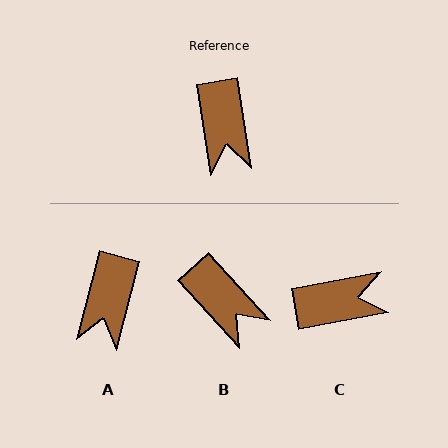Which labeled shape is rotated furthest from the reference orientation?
C, about 92 degrees away.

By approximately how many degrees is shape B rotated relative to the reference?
Approximately 33 degrees counter-clockwise.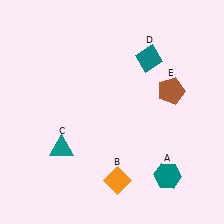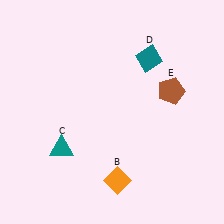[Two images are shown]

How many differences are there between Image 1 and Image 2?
There is 1 difference between the two images.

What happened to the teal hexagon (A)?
The teal hexagon (A) was removed in Image 2. It was in the bottom-right area of Image 1.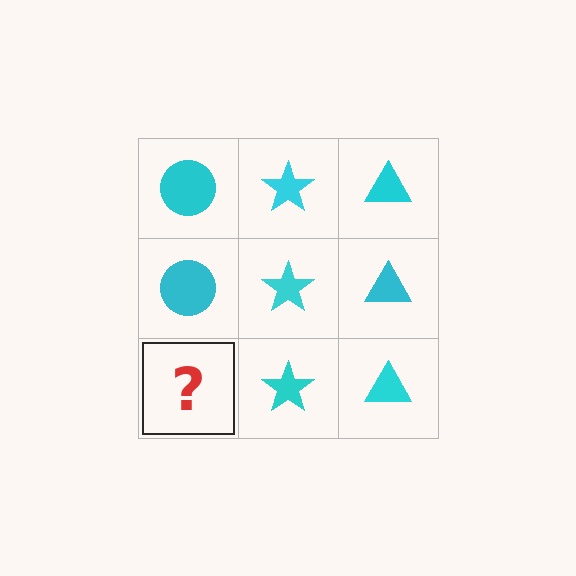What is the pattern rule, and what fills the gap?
The rule is that each column has a consistent shape. The gap should be filled with a cyan circle.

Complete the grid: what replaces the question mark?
The question mark should be replaced with a cyan circle.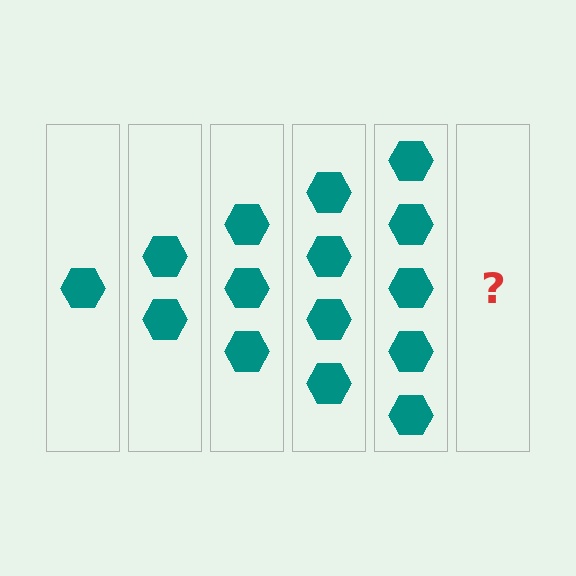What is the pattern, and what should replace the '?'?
The pattern is that each step adds one more hexagon. The '?' should be 6 hexagons.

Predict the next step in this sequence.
The next step is 6 hexagons.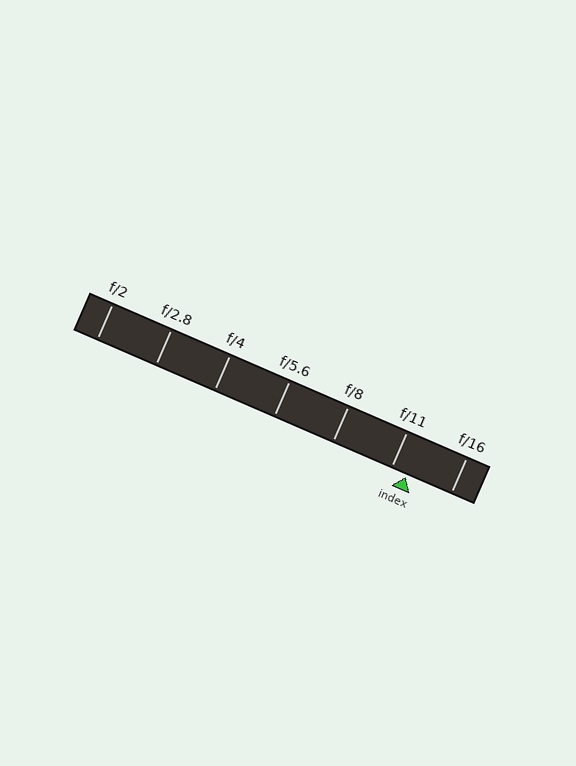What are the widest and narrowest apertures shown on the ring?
The widest aperture shown is f/2 and the narrowest is f/16.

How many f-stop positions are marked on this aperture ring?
There are 7 f-stop positions marked.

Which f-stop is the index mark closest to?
The index mark is closest to f/11.